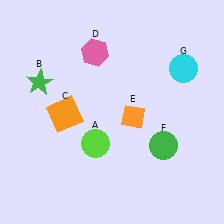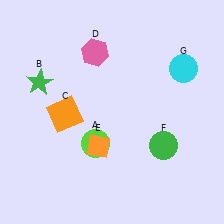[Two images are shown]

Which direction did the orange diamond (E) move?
The orange diamond (E) moved left.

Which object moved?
The orange diamond (E) moved left.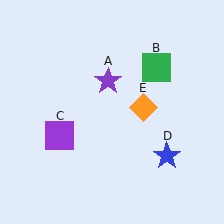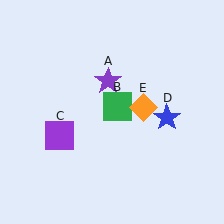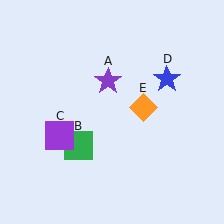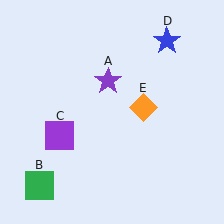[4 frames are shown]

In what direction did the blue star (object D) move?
The blue star (object D) moved up.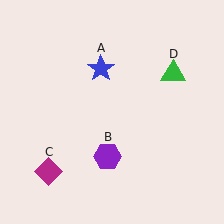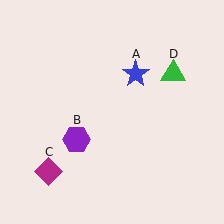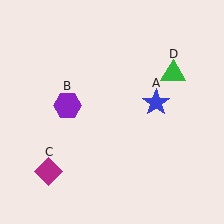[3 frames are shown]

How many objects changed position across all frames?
2 objects changed position: blue star (object A), purple hexagon (object B).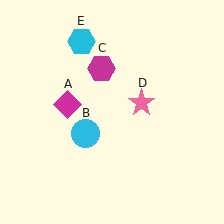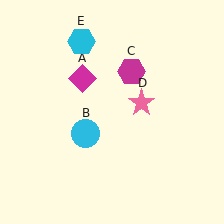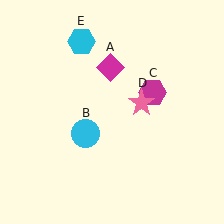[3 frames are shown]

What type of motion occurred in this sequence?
The magenta diamond (object A), magenta hexagon (object C) rotated clockwise around the center of the scene.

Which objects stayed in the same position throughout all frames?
Cyan circle (object B) and pink star (object D) and cyan hexagon (object E) remained stationary.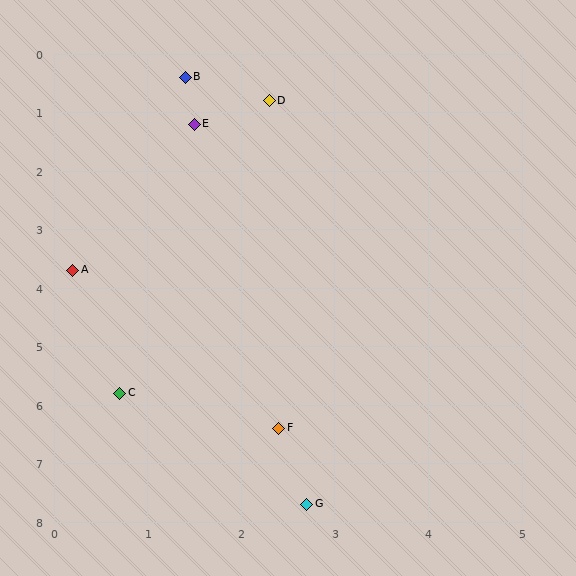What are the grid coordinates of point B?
Point B is at approximately (1.4, 0.4).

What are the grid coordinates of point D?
Point D is at approximately (2.3, 0.8).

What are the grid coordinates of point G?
Point G is at approximately (2.7, 7.7).